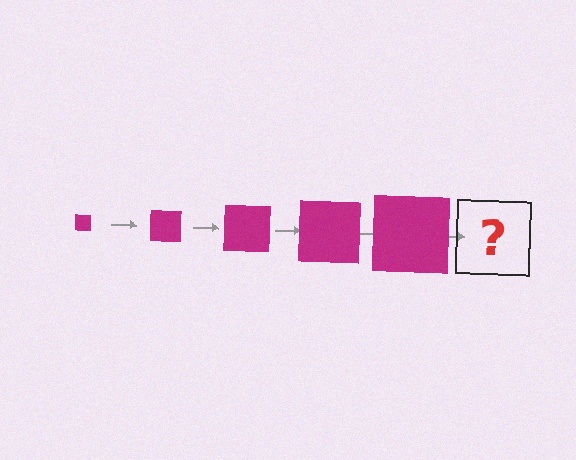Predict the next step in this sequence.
The next step is a magenta square, larger than the previous one.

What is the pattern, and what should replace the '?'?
The pattern is that the square gets progressively larger each step. The '?' should be a magenta square, larger than the previous one.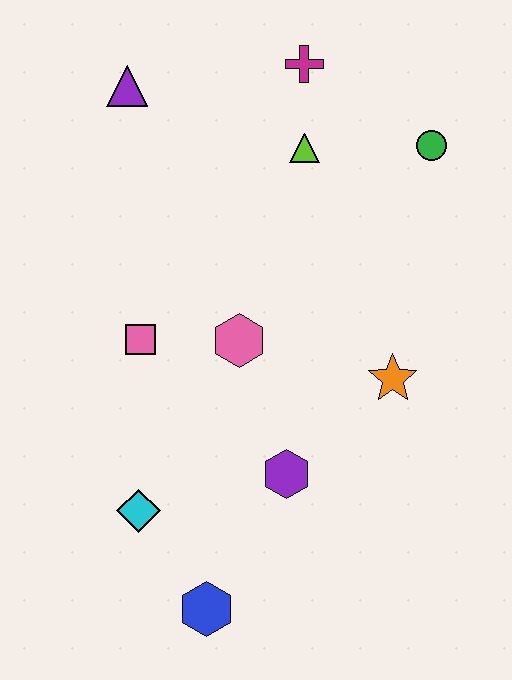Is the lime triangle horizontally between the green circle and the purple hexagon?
Yes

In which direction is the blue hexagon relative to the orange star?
The blue hexagon is below the orange star.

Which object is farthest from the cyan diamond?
The magenta cross is farthest from the cyan diamond.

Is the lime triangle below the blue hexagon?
No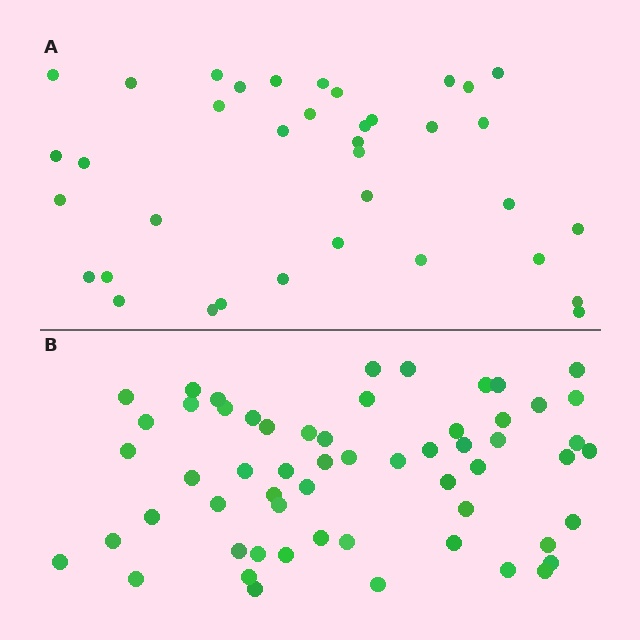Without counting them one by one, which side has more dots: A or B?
Region B (the bottom region) has more dots.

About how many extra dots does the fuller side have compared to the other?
Region B has approximately 20 more dots than region A.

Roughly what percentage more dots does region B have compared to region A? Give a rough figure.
About 55% more.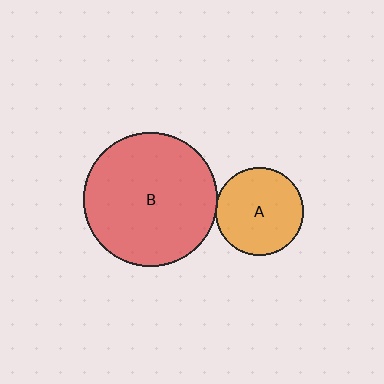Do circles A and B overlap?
Yes.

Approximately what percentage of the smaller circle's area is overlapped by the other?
Approximately 5%.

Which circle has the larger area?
Circle B (red).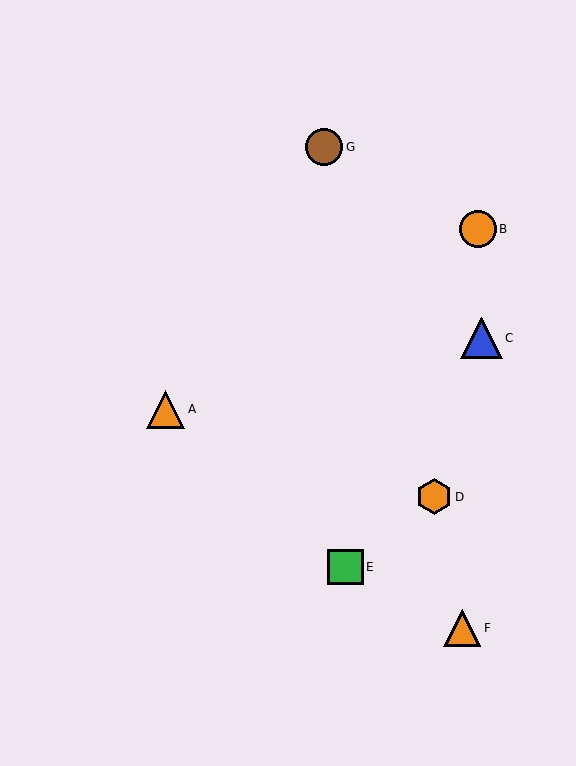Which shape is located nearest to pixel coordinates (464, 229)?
The orange circle (labeled B) at (478, 229) is nearest to that location.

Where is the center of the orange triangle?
The center of the orange triangle is at (165, 410).